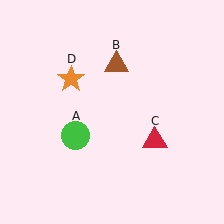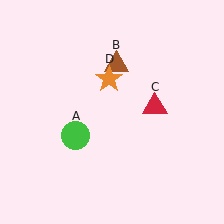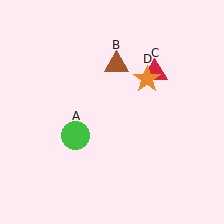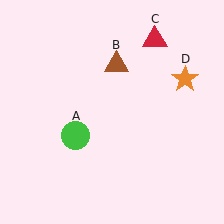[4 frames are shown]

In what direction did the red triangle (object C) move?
The red triangle (object C) moved up.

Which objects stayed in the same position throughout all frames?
Green circle (object A) and brown triangle (object B) remained stationary.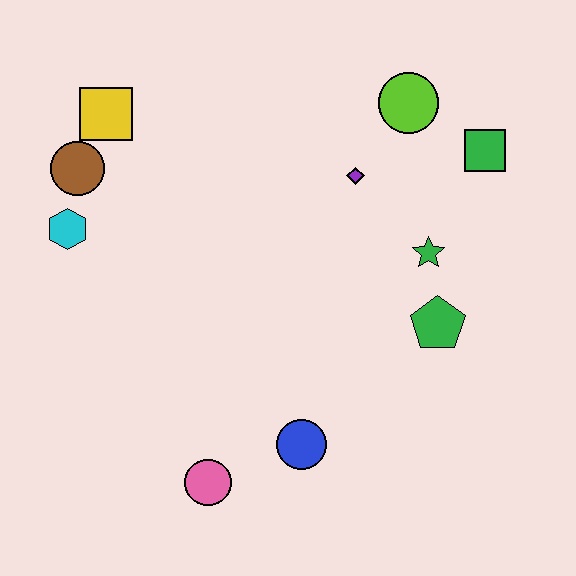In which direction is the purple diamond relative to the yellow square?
The purple diamond is to the right of the yellow square.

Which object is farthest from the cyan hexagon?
The green square is farthest from the cyan hexagon.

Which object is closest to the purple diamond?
The lime circle is closest to the purple diamond.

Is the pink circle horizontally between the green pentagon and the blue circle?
No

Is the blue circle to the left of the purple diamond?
Yes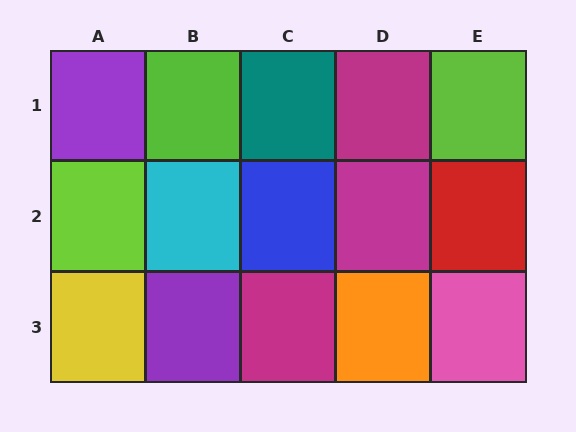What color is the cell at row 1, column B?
Lime.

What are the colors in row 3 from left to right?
Yellow, purple, magenta, orange, pink.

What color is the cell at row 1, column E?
Lime.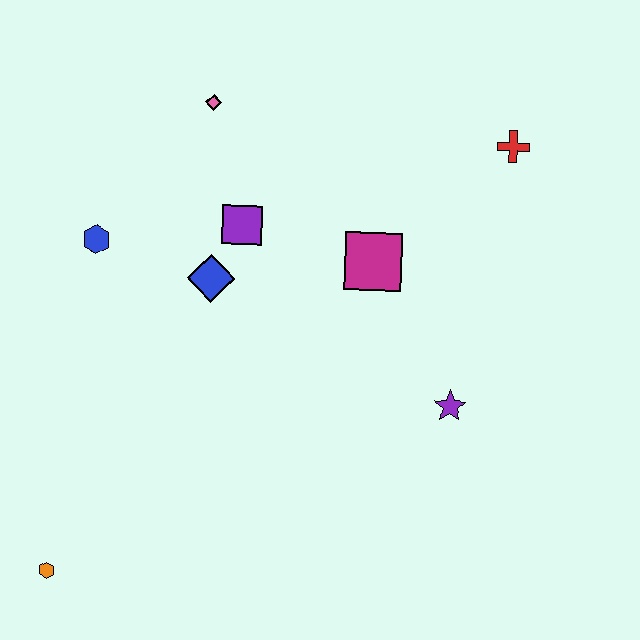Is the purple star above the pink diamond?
No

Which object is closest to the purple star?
The magenta square is closest to the purple star.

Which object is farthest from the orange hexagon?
The red cross is farthest from the orange hexagon.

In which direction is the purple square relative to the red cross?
The purple square is to the left of the red cross.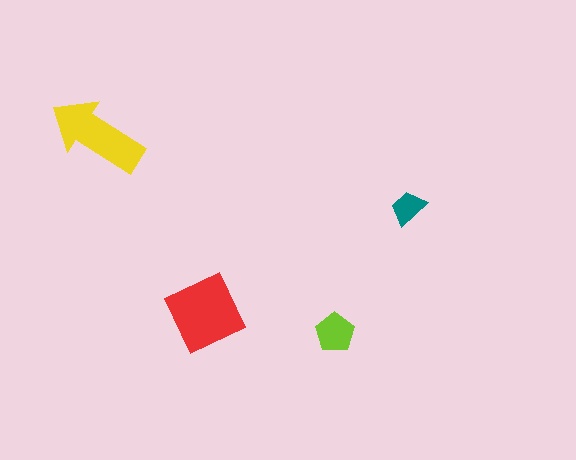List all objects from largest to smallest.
The red square, the yellow arrow, the lime pentagon, the teal trapezoid.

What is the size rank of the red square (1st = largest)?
1st.